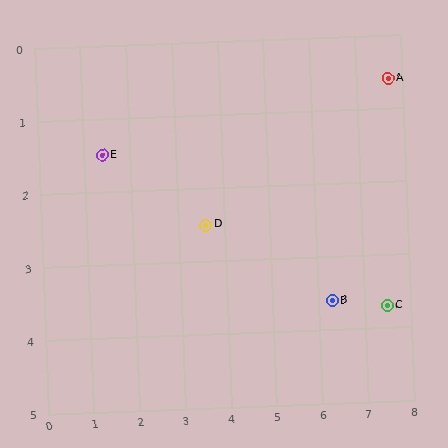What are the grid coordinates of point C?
Point C is at approximately (7.5, 3.7).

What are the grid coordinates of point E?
Point E is at approximately (1.4, 1.5).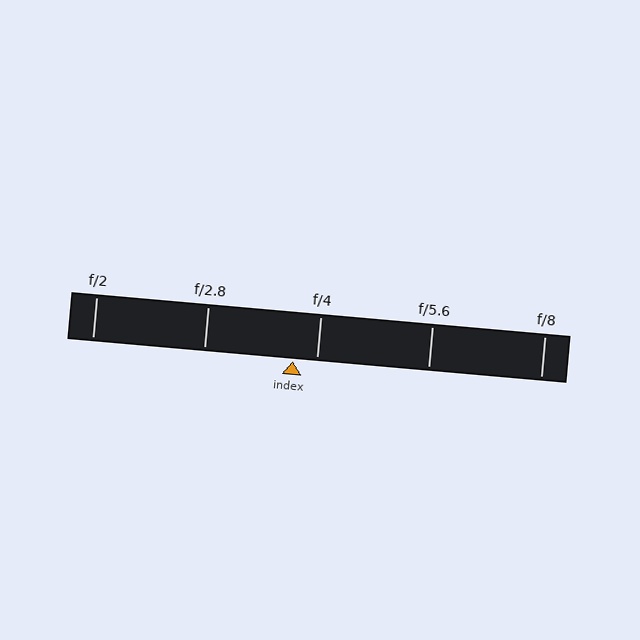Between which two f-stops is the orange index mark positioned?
The index mark is between f/2.8 and f/4.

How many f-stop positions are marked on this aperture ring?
There are 5 f-stop positions marked.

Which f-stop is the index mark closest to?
The index mark is closest to f/4.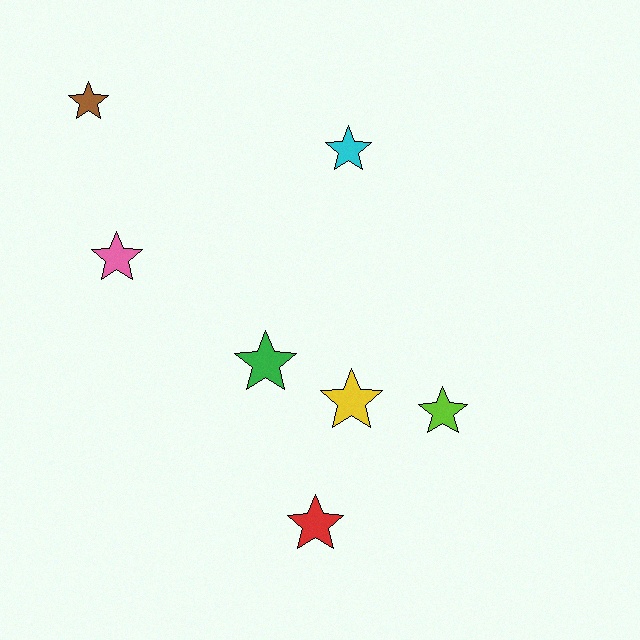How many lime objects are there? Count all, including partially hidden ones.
There is 1 lime object.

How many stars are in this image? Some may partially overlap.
There are 7 stars.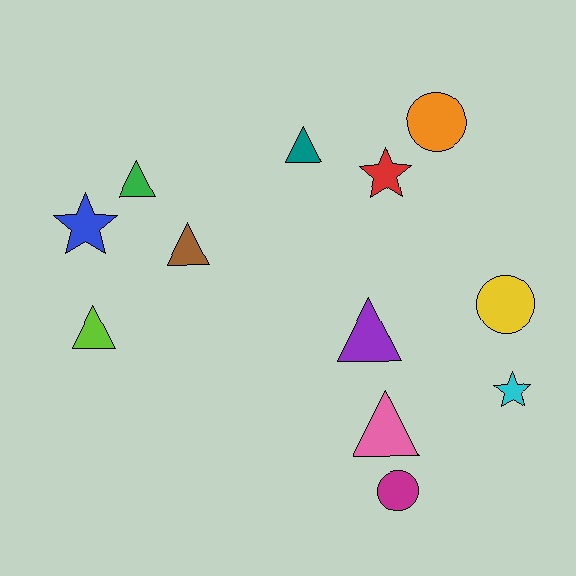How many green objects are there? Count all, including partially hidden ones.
There is 1 green object.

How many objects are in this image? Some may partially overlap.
There are 12 objects.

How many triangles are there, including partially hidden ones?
There are 6 triangles.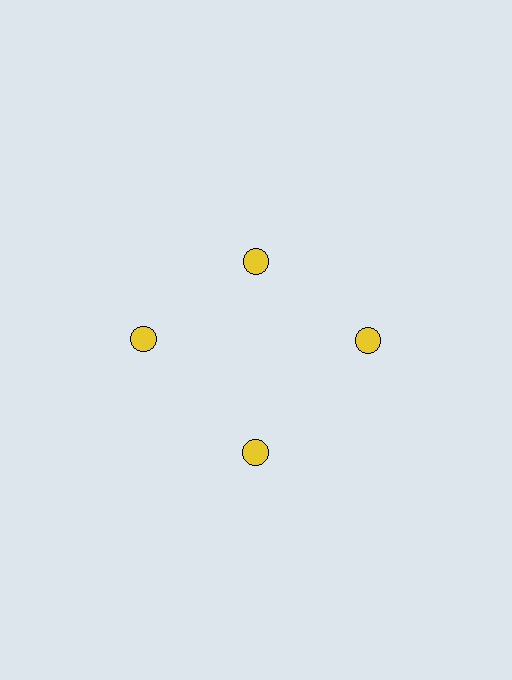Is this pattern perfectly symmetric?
No. The 4 yellow circles are arranged in a ring, but one element near the 12 o'clock position is pulled inward toward the center, breaking the 4-fold rotational symmetry.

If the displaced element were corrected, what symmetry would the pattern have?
It would have 4-fold rotational symmetry — the pattern would map onto itself every 90 degrees.